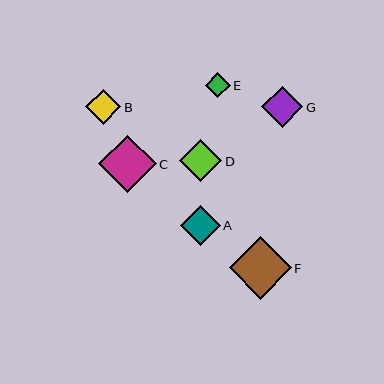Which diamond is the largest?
Diamond F is the largest with a size of approximately 62 pixels.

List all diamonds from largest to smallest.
From largest to smallest: F, C, D, G, A, B, E.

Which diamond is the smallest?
Diamond E is the smallest with a size of approximately 25 pixels.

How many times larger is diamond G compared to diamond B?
Diamond G is approximately 1.2 times the size of diamond B.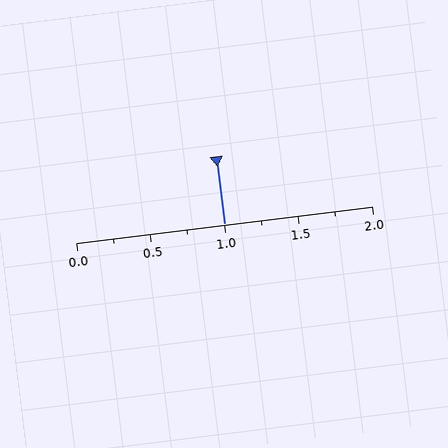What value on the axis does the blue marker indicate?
The marker indicates approximately 1.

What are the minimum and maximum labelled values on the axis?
The axis runs from 0.0 to 2.0.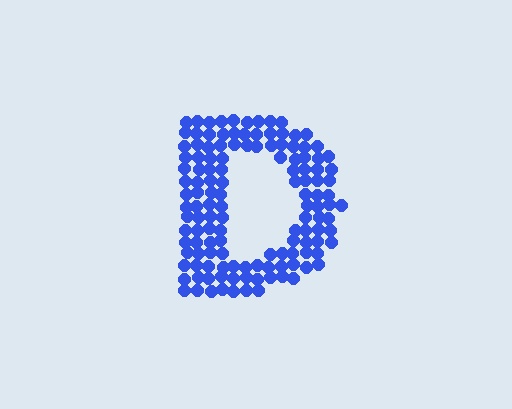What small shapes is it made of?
It is made of small circles.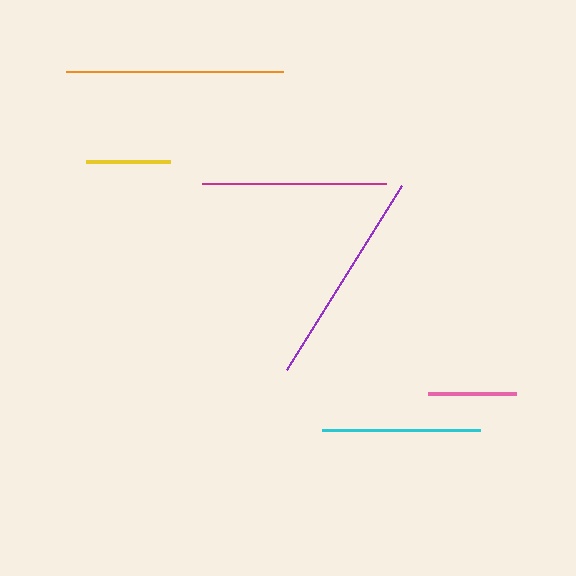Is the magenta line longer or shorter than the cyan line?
The magenta line is longer than the cyan line.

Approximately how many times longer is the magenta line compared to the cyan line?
The magenta line is approximately 1.2 times the length of the cyan line.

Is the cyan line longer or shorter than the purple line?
The purple line is longer than the cyan line.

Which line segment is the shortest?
The yellow line is the shortest at approximately 83 pixels.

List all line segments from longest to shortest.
From longest to shortest: orange, purple, magenta, cyan, pink, yellow.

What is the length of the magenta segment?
The magenta segment is approximately 184 pixels long.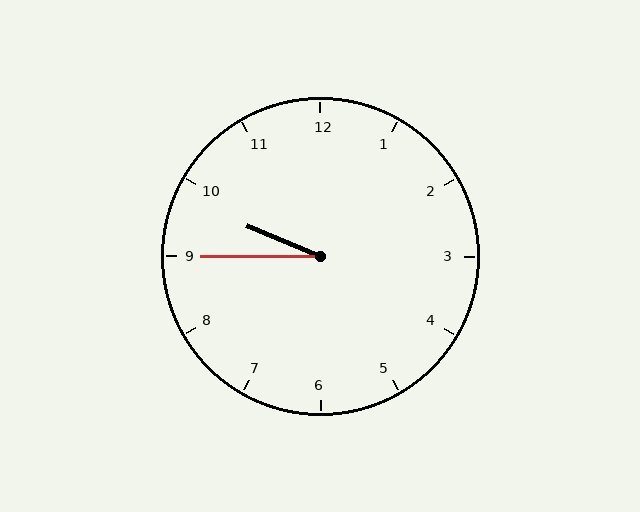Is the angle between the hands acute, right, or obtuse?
It is acute.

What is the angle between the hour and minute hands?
Approximately 22 degrees.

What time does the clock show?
9:45.